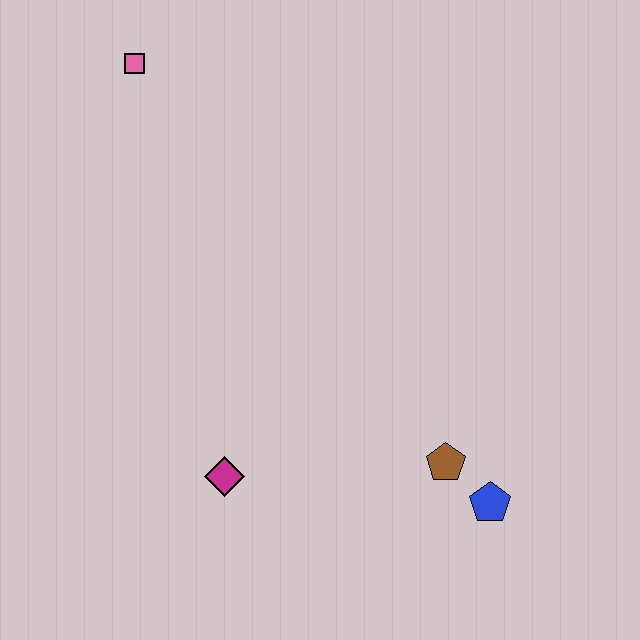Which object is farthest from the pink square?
The blue pentagon is farthest from the pink square.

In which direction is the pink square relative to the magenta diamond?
The pink square is above the magenta diamond.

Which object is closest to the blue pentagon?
The brown pentagon is closest to the blue pentagon.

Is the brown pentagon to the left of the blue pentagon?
Yes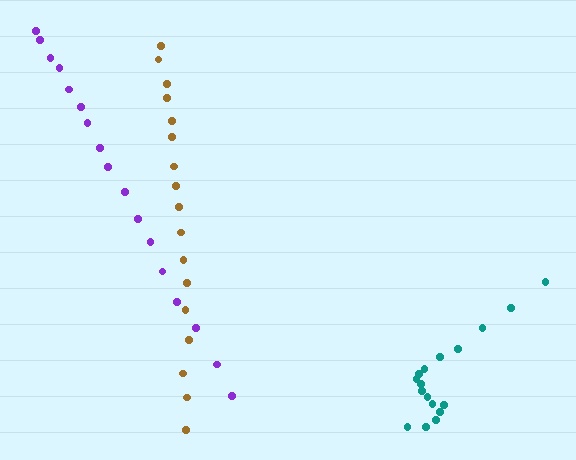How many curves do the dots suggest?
There are 3 distinct paths.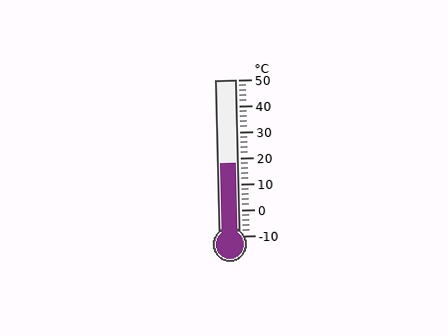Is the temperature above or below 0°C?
The temperature is above 0°C.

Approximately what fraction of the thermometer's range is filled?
The thermometer is filled to approximately 45% of its range.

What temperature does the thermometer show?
The thermometer shows approximately 18°C.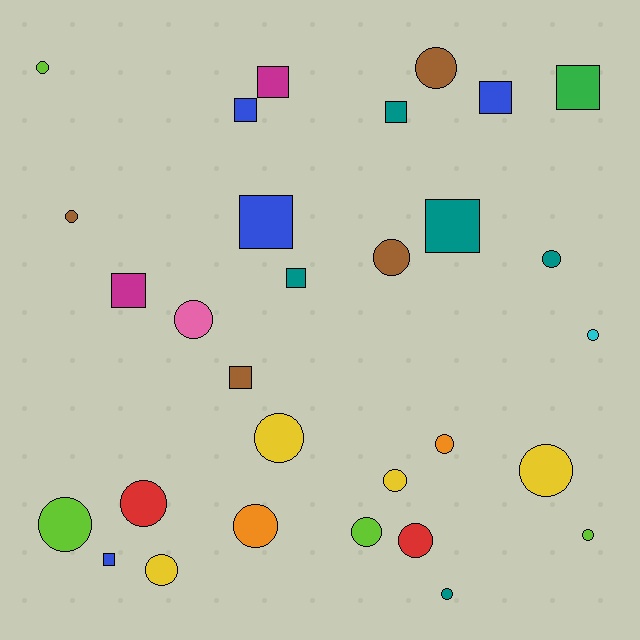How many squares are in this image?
There are 11 squares.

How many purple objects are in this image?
There are no purple objects.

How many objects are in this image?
There are 30 objects.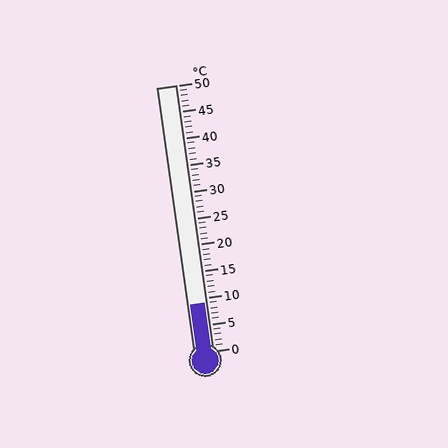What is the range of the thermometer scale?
The thermometer scale ranges from 0°C to 50°C.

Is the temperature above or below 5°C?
The temperature is above 5°C.